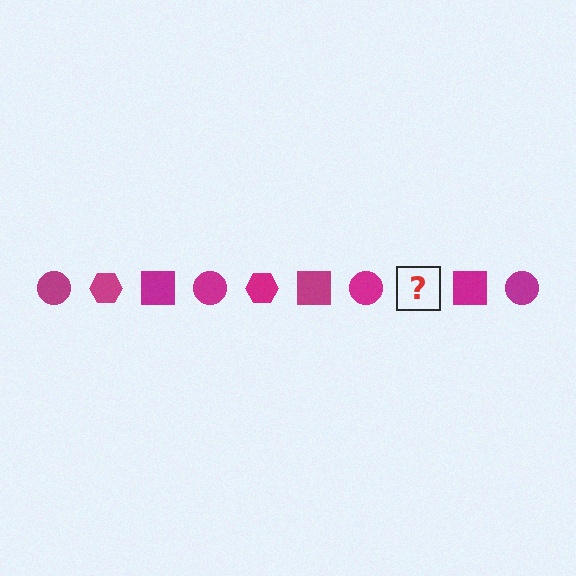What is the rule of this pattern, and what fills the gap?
The rule is that the pattern cycles through circle, hexagon, square shapes in magenta. The gap should be filled with a magenta hexagon.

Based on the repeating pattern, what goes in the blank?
The blank should be a magenta hexagon.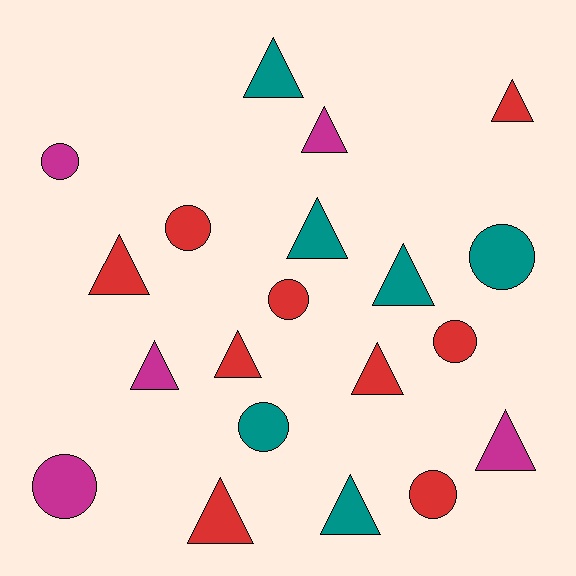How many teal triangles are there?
There are 4 teal triangles.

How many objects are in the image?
There are 20 objects.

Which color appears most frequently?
Red, with 9 objects.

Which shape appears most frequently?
Triangle, with 12 objects.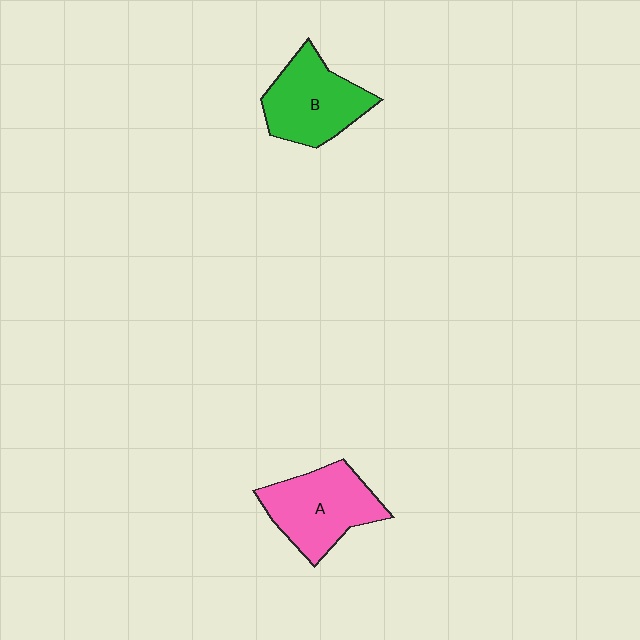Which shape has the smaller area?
Shape B (green).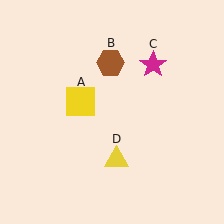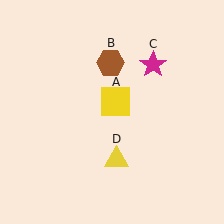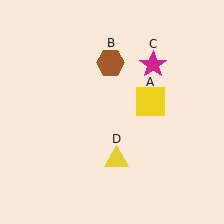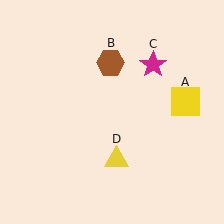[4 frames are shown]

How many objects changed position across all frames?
1 object changed position: yellow square (object A).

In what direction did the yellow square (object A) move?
The yellow square (object A) moved right.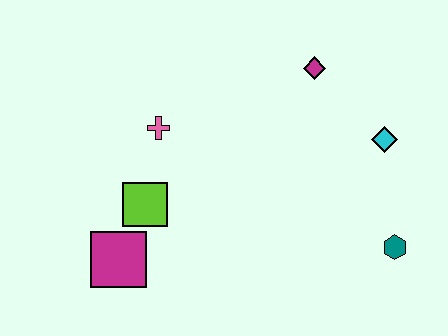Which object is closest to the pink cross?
The lime square is closest to the pink cross.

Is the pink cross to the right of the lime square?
Yes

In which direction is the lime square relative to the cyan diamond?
The lime square is to the left of the cyan diamond.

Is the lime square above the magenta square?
Yes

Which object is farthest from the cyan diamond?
The magenta square is farthest from the cyan diamond.